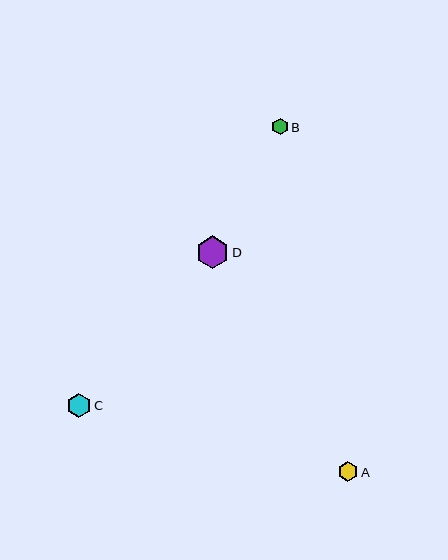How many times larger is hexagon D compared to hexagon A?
Hexagon D is approximately 1.6 times the size of hexagon A.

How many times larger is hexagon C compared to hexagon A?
Hexagon C is approximately 1.2 times the size of hexagon A.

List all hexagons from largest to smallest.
From largest to smallest: D, C, A, B.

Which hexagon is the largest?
Hexagon D is the largest with a size of approximately 33 pixels.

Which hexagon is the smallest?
Hexagon B is the smallest with a size of approximately 16 pixels.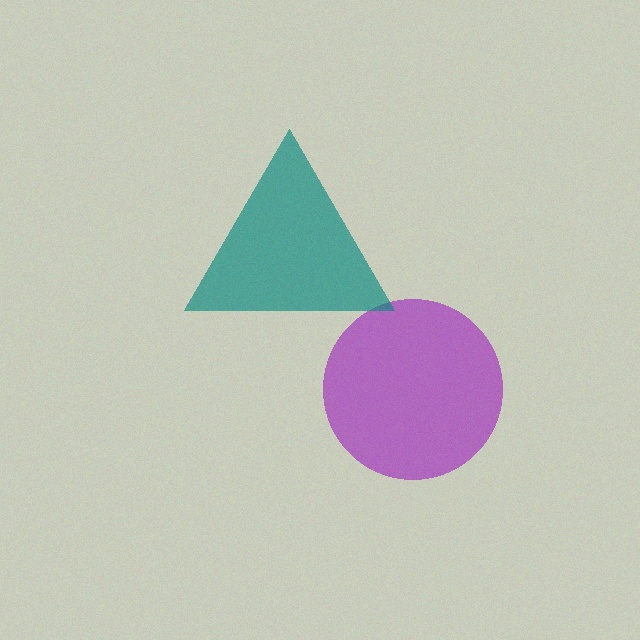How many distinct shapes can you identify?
There are 2 distinct shapes: a purple circle, a teal triangle.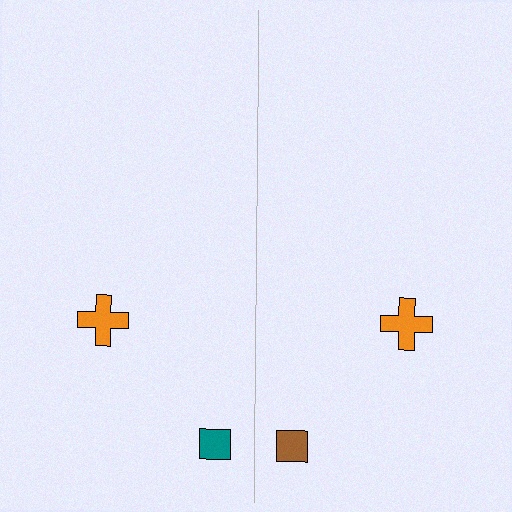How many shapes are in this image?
There are 4 shapes in this image.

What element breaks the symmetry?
The brown square on the right side breaks the symmetry — its mirror counterpart is teal.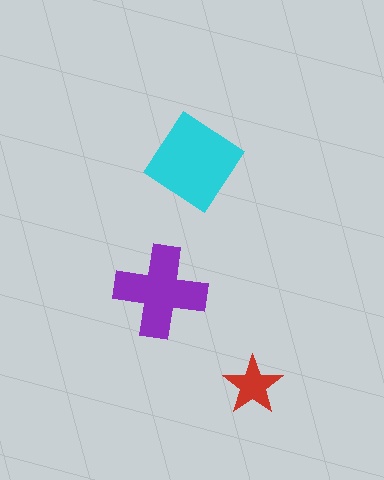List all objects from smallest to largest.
The red star, the purple cross, the cyan diamond.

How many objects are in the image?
There are 3 objects in the image.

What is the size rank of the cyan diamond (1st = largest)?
1st.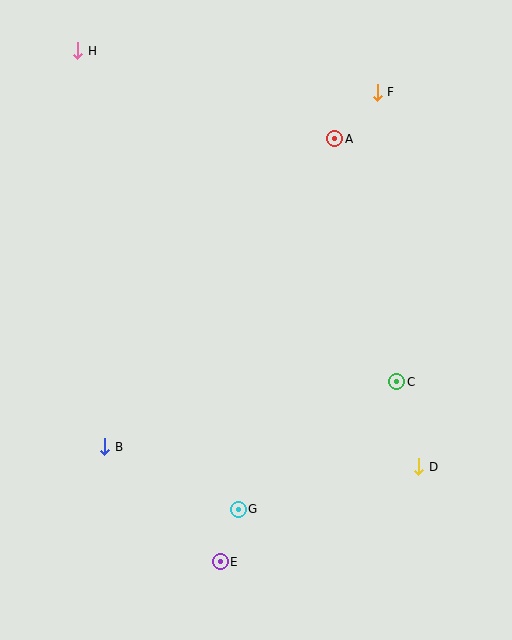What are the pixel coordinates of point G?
Point G is at (238, 509).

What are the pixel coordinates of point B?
Point B is at (105, 447).